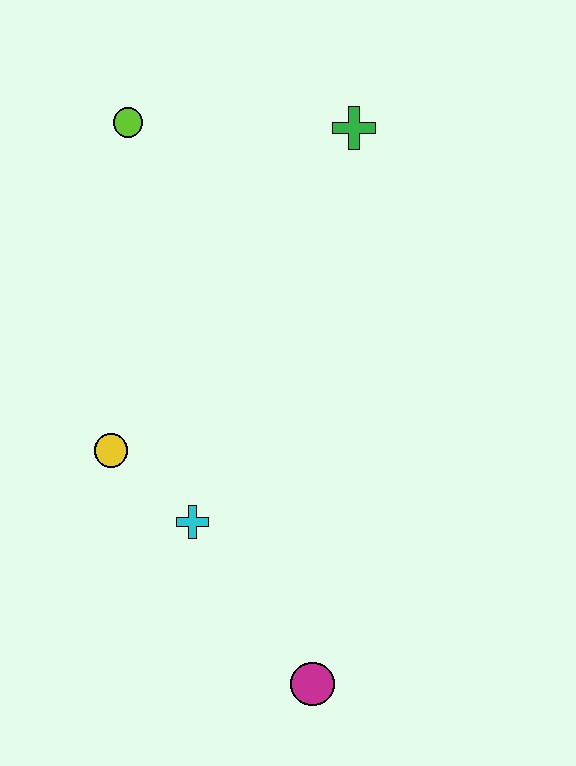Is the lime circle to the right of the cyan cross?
No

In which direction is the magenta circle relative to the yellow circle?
The magenta circle is below the yellow circle.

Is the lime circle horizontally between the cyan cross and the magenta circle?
No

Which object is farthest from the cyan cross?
The green cross is farthest from the cyan cross.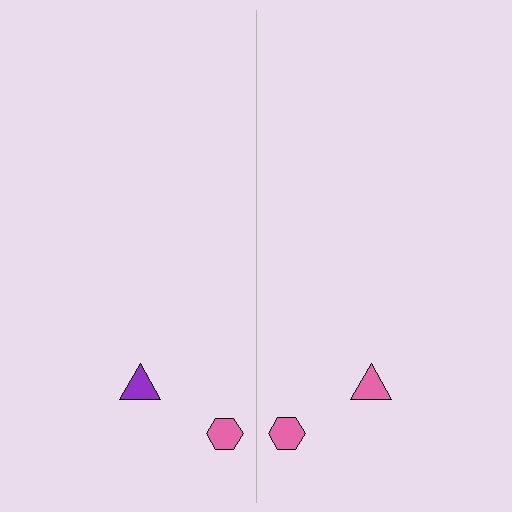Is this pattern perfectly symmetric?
No, the pattern is not perfectly symmetric. The pink triangle on the right side breaks the symmetry — its mirror counterpart is purple.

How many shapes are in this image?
There are 4 shapes in this image.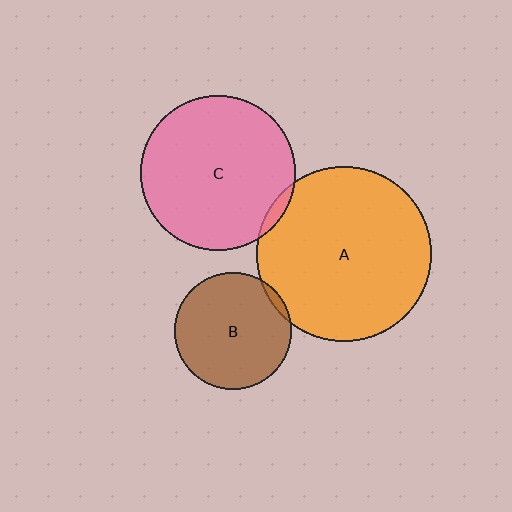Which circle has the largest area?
Circle A (orange).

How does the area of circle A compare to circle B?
Approximately 2.2 times.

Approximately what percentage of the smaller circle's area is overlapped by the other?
Approximately 5%.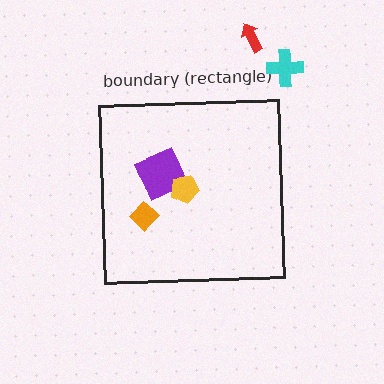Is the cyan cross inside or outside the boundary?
Outside.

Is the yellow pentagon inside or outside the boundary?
Inside.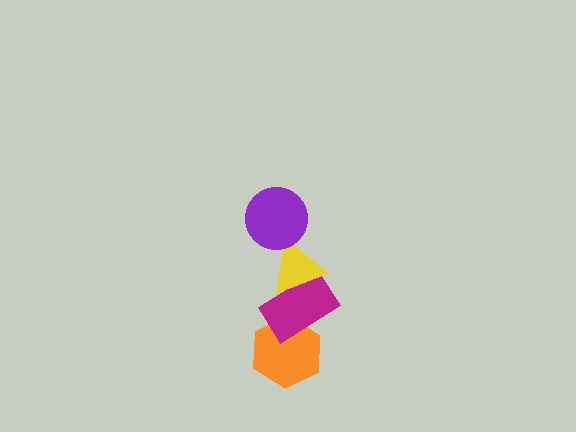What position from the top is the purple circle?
The purple circle is 1st from the top.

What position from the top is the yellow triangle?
The yellow triangle is 2nd from the top.